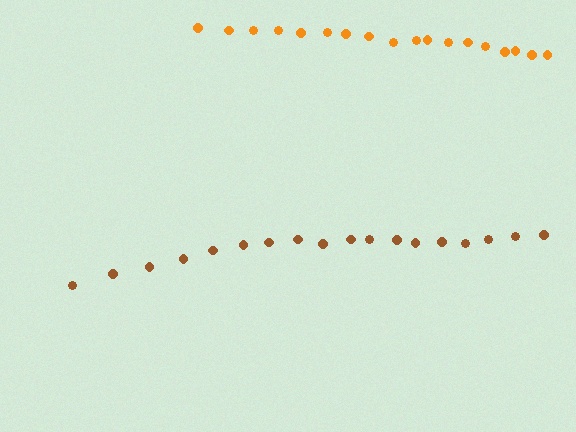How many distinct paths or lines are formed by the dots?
There are 2 distinct paths.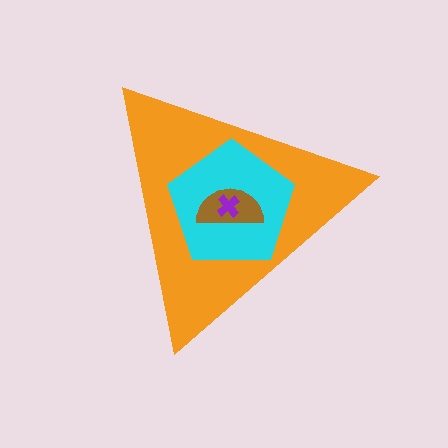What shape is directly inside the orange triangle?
The cyan pentagon.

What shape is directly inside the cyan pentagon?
The brown semicircle.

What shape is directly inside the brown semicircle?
The purple cross.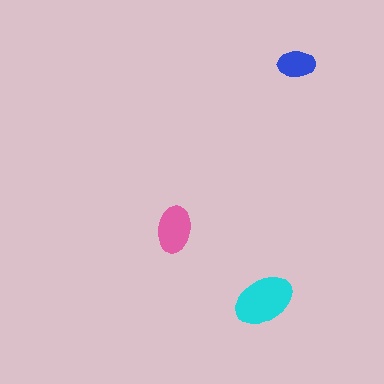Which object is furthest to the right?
The blue ellipse is rightmost.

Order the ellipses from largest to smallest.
the cyan one, the pink one, the blue one.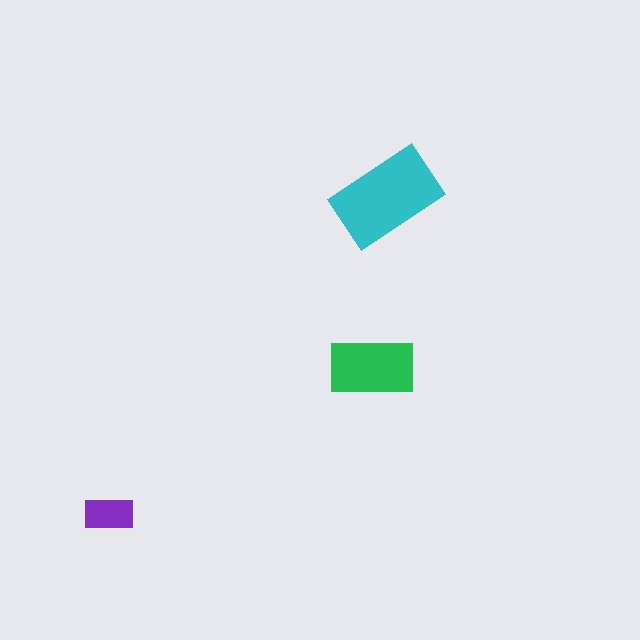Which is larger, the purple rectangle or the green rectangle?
The green one.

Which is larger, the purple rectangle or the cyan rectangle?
The cyan one.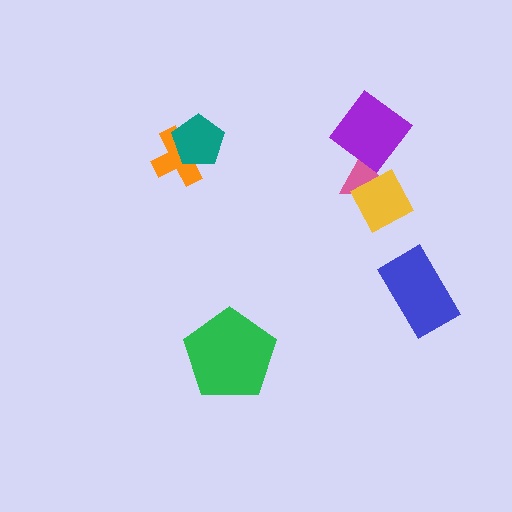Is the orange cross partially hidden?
Yes, it is partially covered by another shape.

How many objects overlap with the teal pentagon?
1 object overlaps with the teal pentagon.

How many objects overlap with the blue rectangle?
0 objects overlap with the blue rectangle.